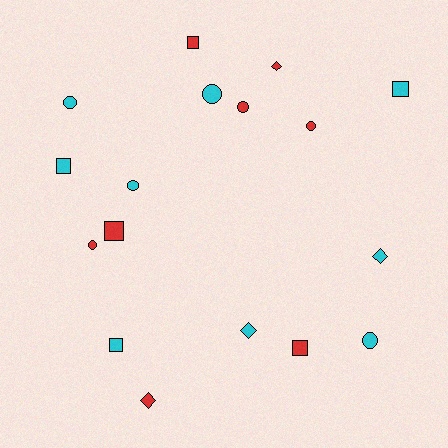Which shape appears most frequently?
Circle, with 7 objects.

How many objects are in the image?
There are 17 objects.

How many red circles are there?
There are 3 red circles.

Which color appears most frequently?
Cyan, with 9 objects.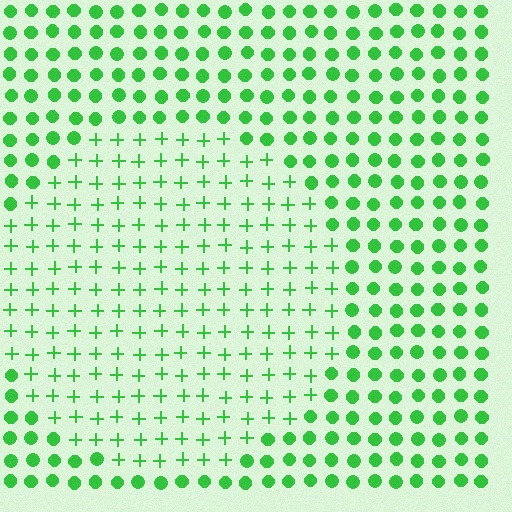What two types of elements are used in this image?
The image uses plus signs inside the circle region and circles outside it.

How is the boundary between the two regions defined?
The boundary is defined by a change in element shape: plus signs inside vs. circles outside. All elements share the same color and spacing.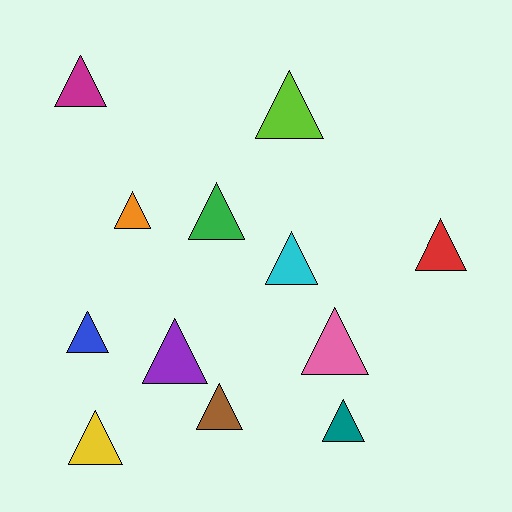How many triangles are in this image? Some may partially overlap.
There are 12 triangles.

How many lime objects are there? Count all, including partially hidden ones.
There is 1 lime object.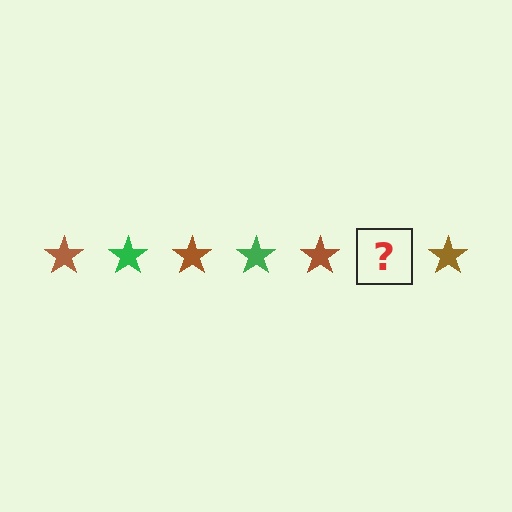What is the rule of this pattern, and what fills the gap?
The rule is that the pattern cycles through brown, green stars. The gap should be filled with a green star.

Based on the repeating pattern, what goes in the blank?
The blank should be a green star.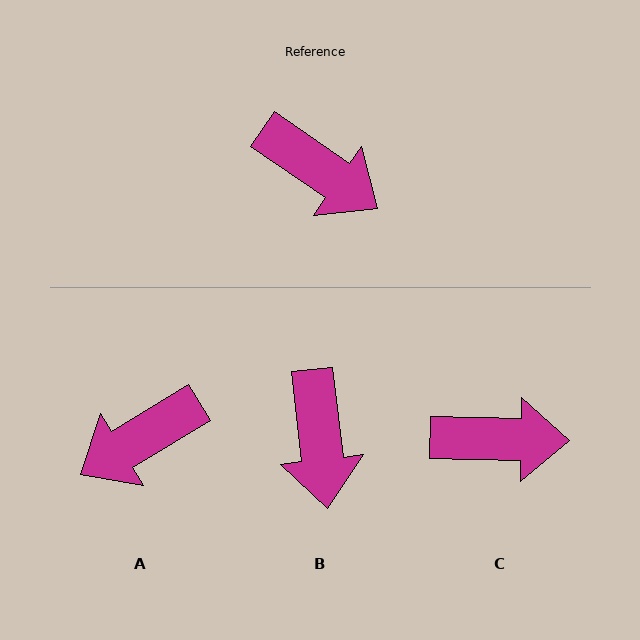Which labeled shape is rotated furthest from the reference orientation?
A, about 114 degrees away.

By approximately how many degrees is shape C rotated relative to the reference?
Approximately 34 degrees counter-clockwise.